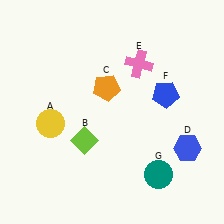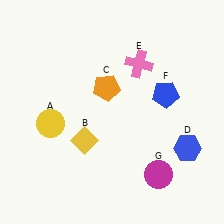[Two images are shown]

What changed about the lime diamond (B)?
In Image 1, B is lime. In Image 2, it changed to yellow.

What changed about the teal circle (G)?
In Image 1, G is teal. In Image 2, it changed to magenta.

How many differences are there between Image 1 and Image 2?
There are 2 differences between the two images.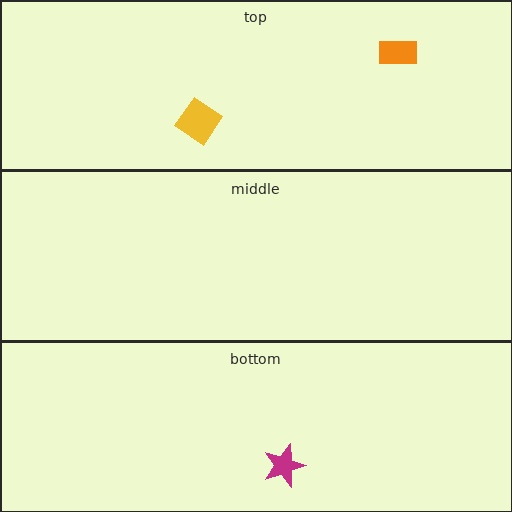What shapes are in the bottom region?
The magenta star.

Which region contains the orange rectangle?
The top region.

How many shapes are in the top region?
2.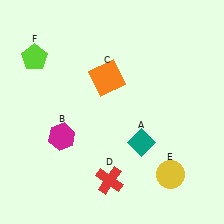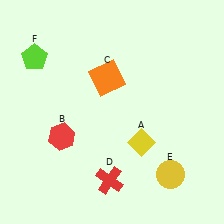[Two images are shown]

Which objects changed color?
A changed from teal to yellow. B changed from magenta to red.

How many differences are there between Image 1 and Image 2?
There are 2 differences between the two images.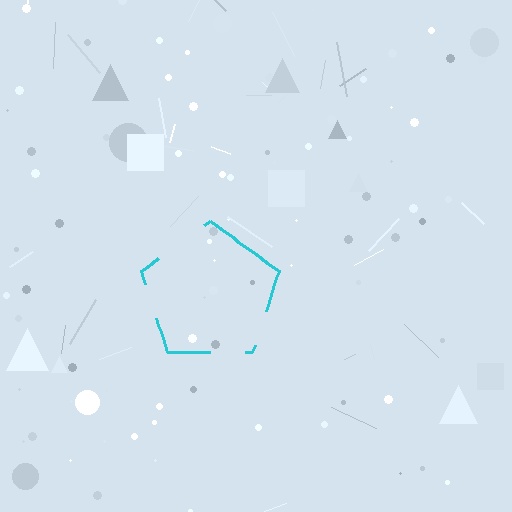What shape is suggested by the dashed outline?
The dashed outline suggests a pentagon.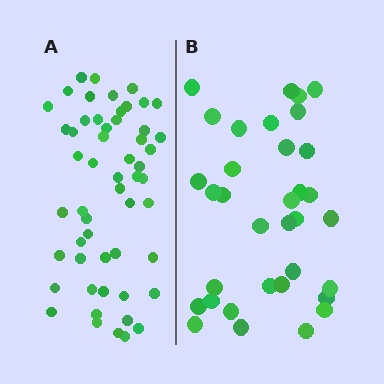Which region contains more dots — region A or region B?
Region A (the left region) has more dots.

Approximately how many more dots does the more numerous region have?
Region A has approximately 20 more dots than region B.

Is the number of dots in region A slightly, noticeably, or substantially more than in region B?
Region A has substantially more. The ratio is roughly 1.6 to 1.